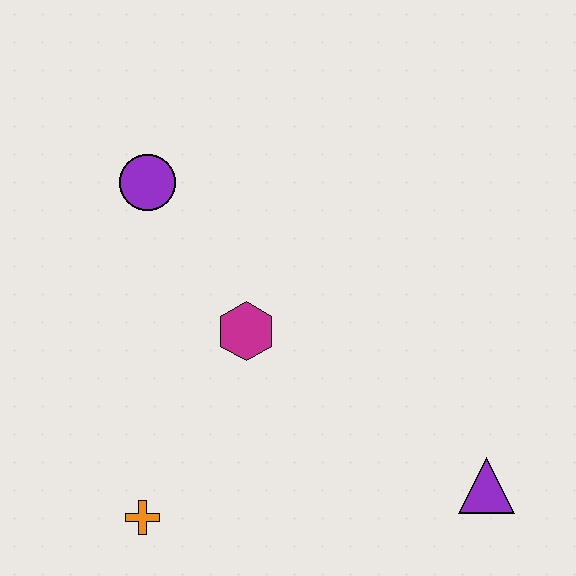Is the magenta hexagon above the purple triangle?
Yes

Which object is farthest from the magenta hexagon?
The purple triangle is farthest from the magenta hexagon.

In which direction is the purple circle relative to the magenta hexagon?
The purple circle is above the magenta hexagon.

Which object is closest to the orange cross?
The magenta hexagon is closest to the orange cross.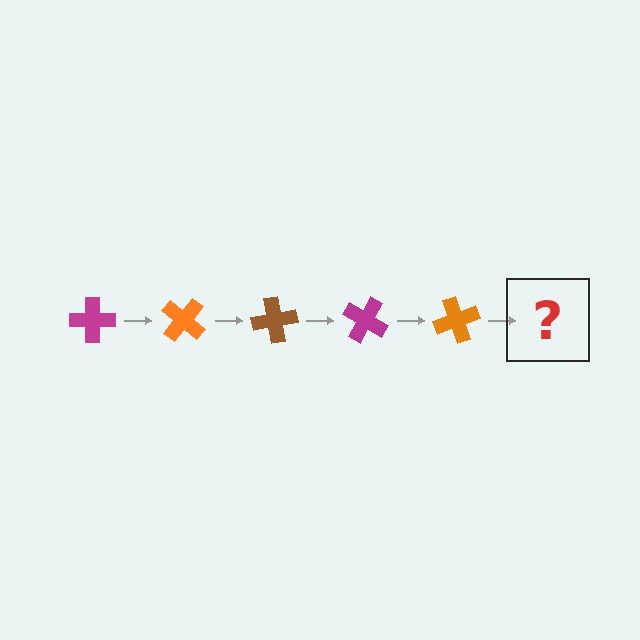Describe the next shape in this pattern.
It should be a brown cross, rotated 200 degrees from the start.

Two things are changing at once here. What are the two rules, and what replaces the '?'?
The two rules are that it rotates 40 degrees each step and the color cycles through magenta, orange, and brown. The '?' should be a brown cross, rotated 200 degrees from the start.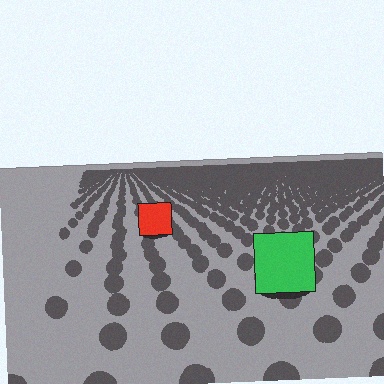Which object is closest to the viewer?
The green square is closest. The texture marks near it are larger and more spread out.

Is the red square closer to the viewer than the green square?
No. The green square is closer — you can tell from the texture gradient: the ground texture is coarser near it.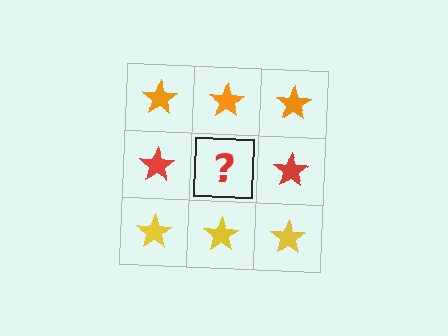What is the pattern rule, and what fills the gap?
The rule is that each row has a consistent color. The gap should be filled with a red star.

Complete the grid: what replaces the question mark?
The question mark should be replaced with a red star.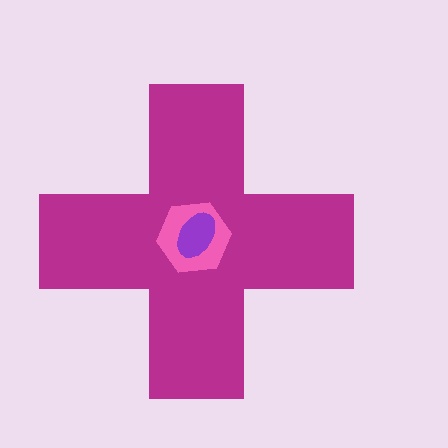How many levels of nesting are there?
3.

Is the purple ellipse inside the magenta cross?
Yes.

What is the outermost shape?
The magenta cross.